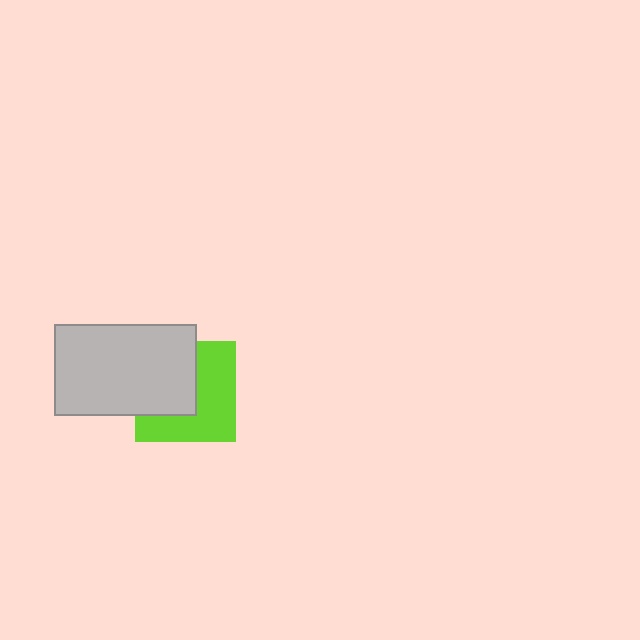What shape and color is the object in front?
The object in front is a light gray rectangle.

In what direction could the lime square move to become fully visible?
The lime square could move toward the lower-right. That would shift it out from behind the light gray rectangle entirely.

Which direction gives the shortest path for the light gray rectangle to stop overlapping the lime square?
Moving toward the upper-left gives the shortest separation.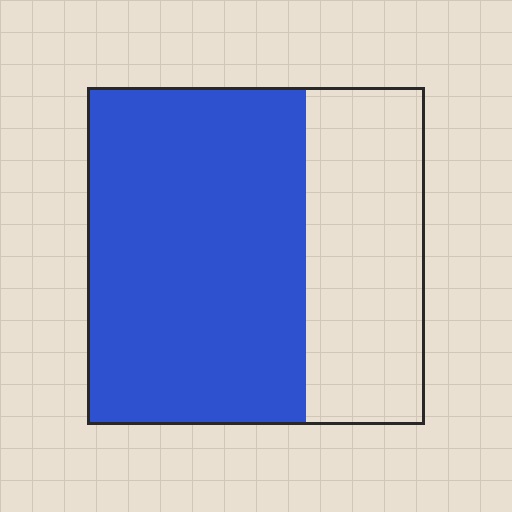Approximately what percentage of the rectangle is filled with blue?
Approximately 65%.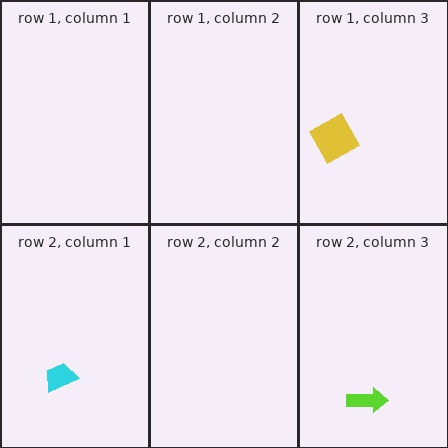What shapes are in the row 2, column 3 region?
The lime arrow.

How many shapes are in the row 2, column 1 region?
1.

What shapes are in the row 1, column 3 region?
The yellow square.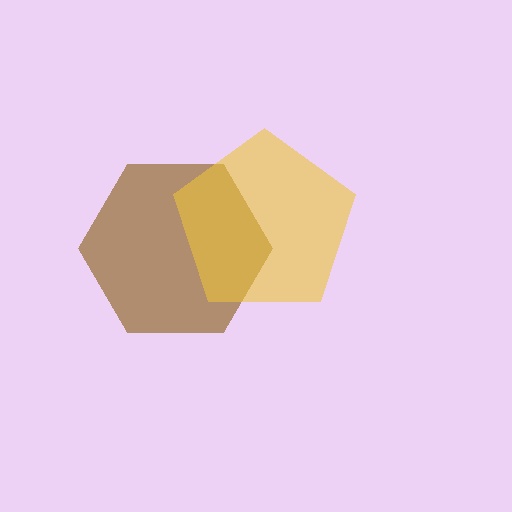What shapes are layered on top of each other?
The layered shapes are: a brown hexagon, a yellow pentagon.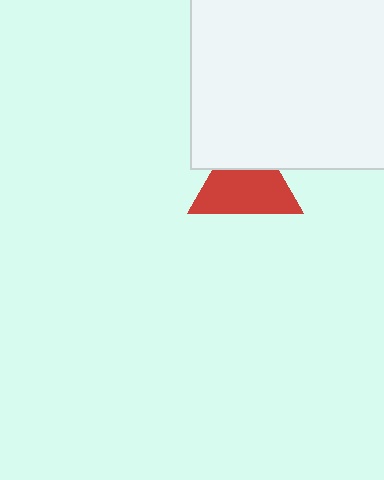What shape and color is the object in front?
The object in front is a white square.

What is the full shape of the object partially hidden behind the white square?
The partially hidden object is a red triangle.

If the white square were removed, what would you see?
You would see the complete red triangle.